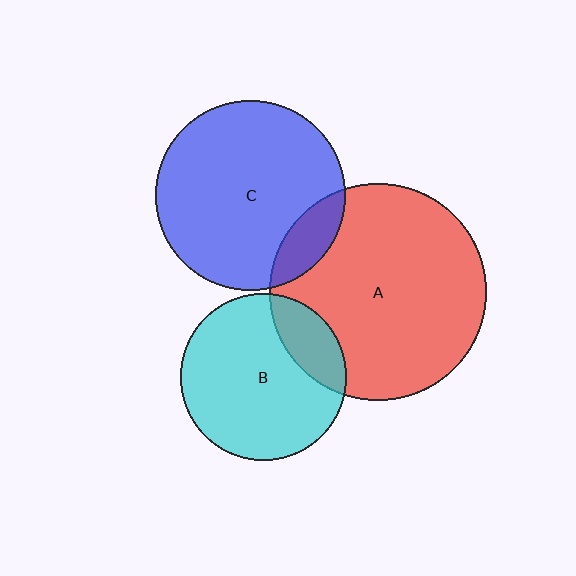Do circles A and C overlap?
Yes.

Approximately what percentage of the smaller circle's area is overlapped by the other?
Approximately 15%.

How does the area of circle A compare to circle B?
Approximately 1.7 times.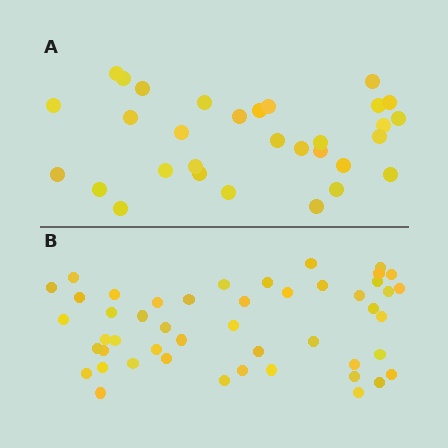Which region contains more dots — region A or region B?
Region B (the bottom region) has more dots.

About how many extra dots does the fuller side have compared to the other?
Region B has approximately 15 more dots than region A.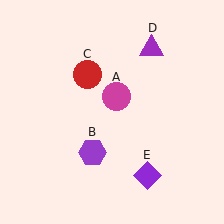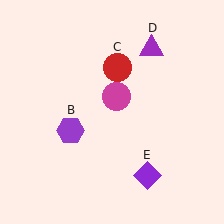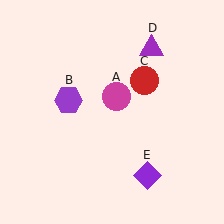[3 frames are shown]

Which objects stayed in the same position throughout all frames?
Magenta circle (object A) and purple triangle (object D) and purple diamond (object E) remained stationary.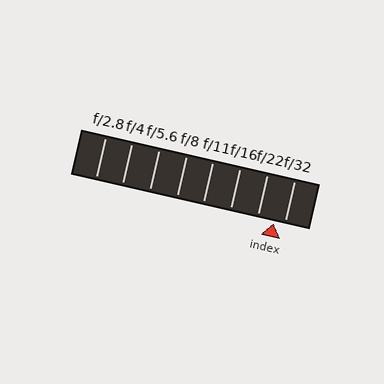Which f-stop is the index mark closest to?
The index mark is closest to f/32.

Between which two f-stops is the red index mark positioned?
The index mark is between f/22 and f/32.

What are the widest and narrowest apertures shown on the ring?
The widest aperture shown is f/2.8 and the narrowest is f/32.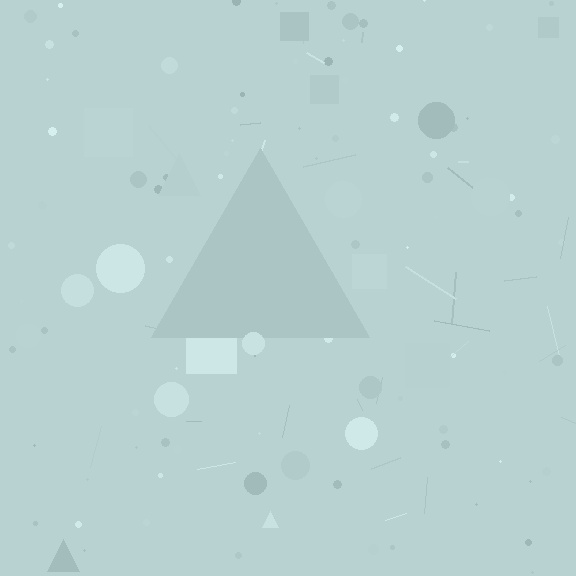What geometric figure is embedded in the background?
A triangle is embedded in the background.